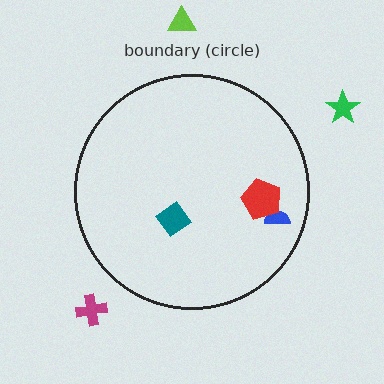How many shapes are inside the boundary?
3 inside, 3 outside.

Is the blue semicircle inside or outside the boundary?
Inside.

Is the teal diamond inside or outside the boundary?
Inside.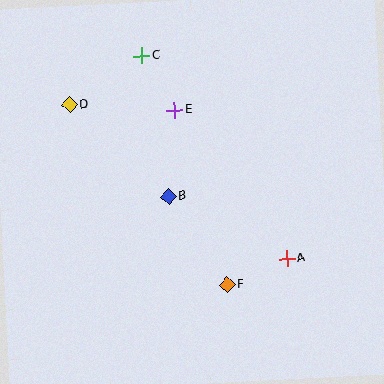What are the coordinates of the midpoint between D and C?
The midpoint between D and C is at (106, 80).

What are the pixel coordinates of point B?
Point B is at (168, 196).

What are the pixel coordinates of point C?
Point C is at (142, 56).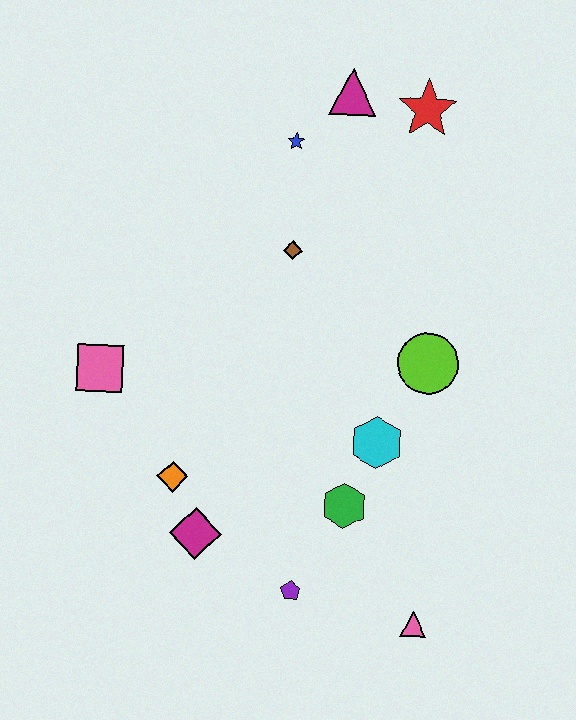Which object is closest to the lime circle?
The cyan hexagon is closest to the lime circle.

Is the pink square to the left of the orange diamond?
Yes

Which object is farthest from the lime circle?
The pink square is farthest from the lime circle.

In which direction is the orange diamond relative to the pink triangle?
The orange diamond is to the left of the pink triangle.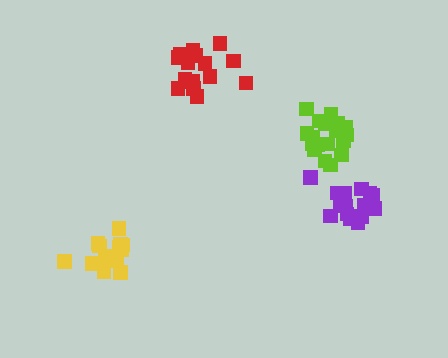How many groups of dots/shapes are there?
There are 4 groups.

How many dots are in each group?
Group 1: 16 dots, Group 2: 15 dots, Group 3: 16 dots, Group 4: 18 dots (65 total).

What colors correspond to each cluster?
The clusters are colored: yellow, red, purple, lime.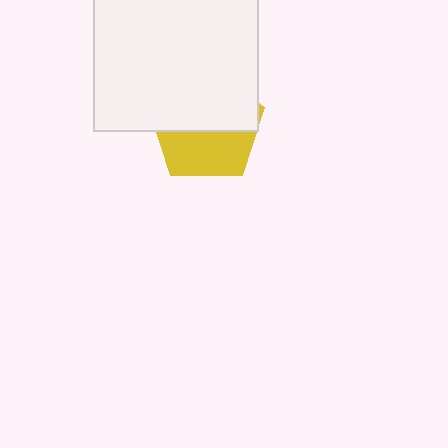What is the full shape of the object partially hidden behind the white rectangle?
The partially hidden object is a yellow pentagon.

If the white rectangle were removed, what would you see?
You would see the complete yellow pentagon.